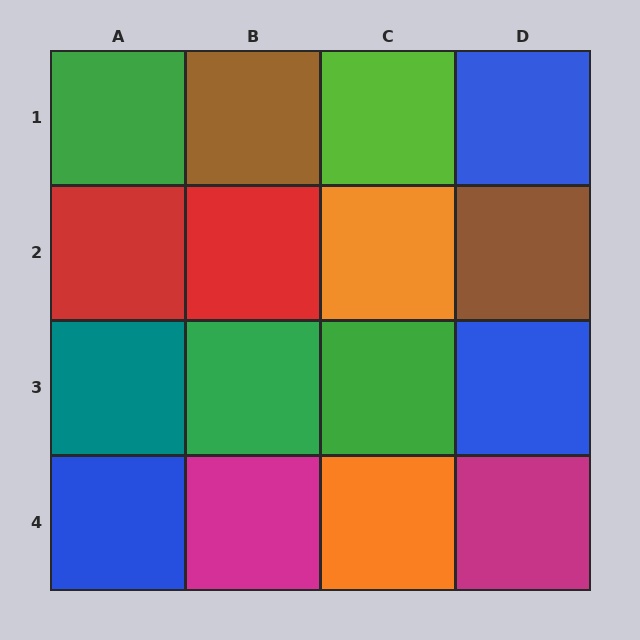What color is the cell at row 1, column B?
Brown.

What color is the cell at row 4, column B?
Magenta.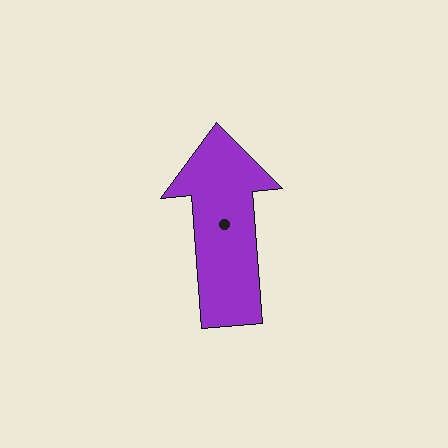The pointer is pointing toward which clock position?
Roughly 12 o'clock.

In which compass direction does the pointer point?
North.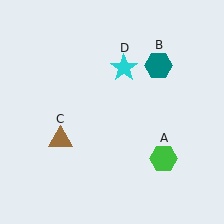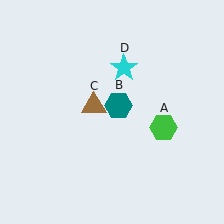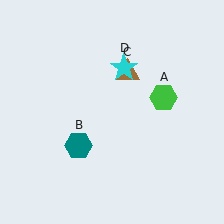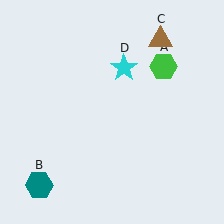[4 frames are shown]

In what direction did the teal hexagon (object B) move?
The teal hexagon (object B) moved down and to the left.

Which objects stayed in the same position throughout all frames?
Cyan star (object D) remained stationary.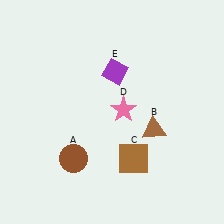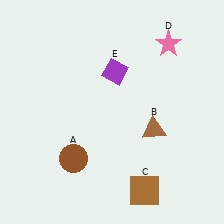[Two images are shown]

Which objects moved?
The objects that moved are: the brown square (C), the pink star (D).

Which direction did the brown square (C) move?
The brown square (C) moved down.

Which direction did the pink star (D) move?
The pink star (D) moved up.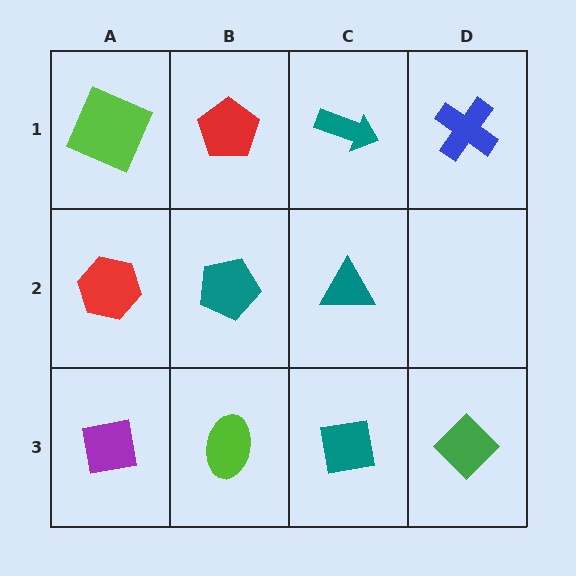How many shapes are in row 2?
3 shapes.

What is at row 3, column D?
A green diamond.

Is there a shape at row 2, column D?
No, that cell is empty.